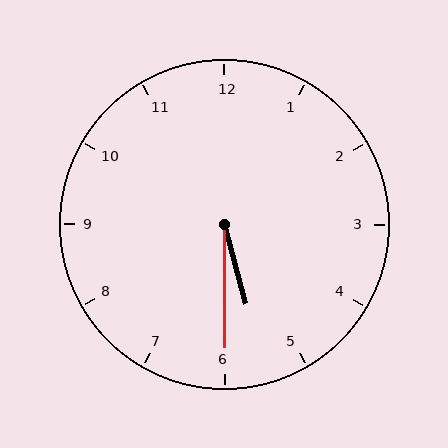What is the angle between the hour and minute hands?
Approximately 15 degrees.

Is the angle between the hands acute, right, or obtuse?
It is acute.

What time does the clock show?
5:30.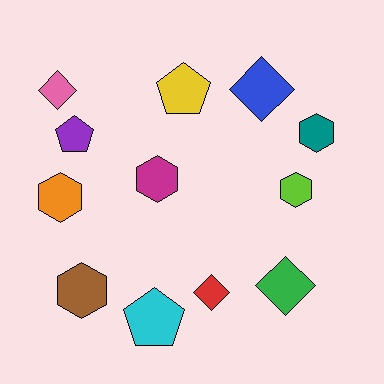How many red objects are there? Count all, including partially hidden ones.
There is 1 red object.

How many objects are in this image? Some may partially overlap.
There are 12 objects.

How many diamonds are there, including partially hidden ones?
There are 4 diamonds.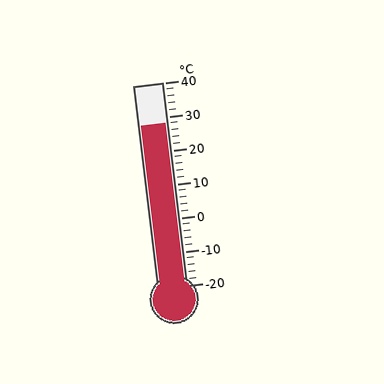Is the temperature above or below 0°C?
The temperature is above 0°C.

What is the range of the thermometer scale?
The thermometer scale ranges from -20°C to 40°C.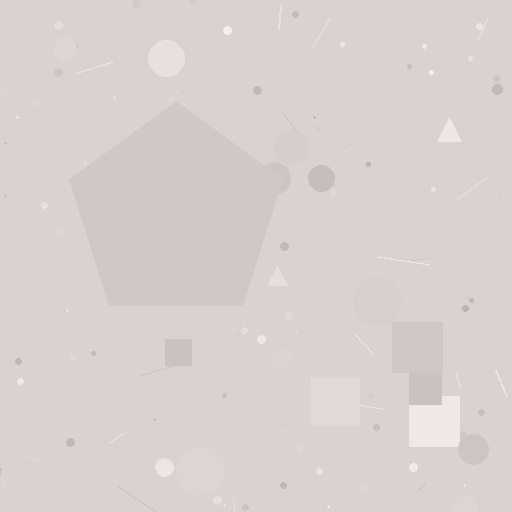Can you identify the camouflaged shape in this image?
The camouflaged shape is a pentagon.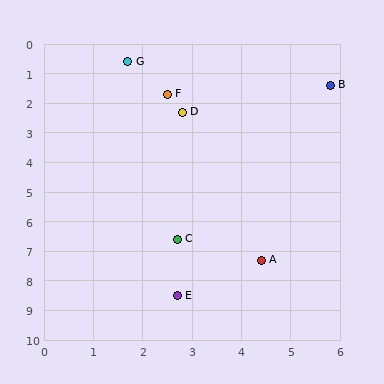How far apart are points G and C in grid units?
Points G and C are about 6.1 grid units apart.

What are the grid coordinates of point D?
Point D is at approximately (2.8, 2.3).